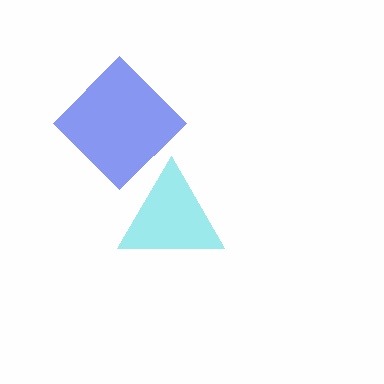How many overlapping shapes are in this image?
There are 2 overlapping shapes in the image.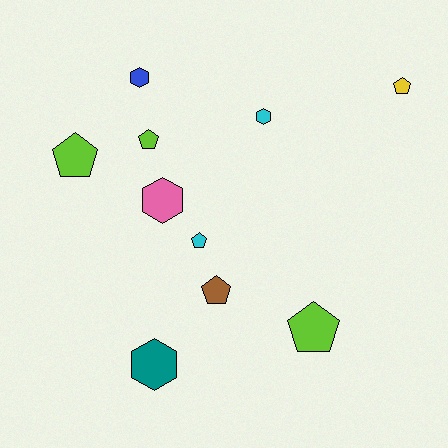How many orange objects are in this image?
There are no orange objects.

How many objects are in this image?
There are 10 objects.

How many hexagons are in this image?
There are 4 hexagons.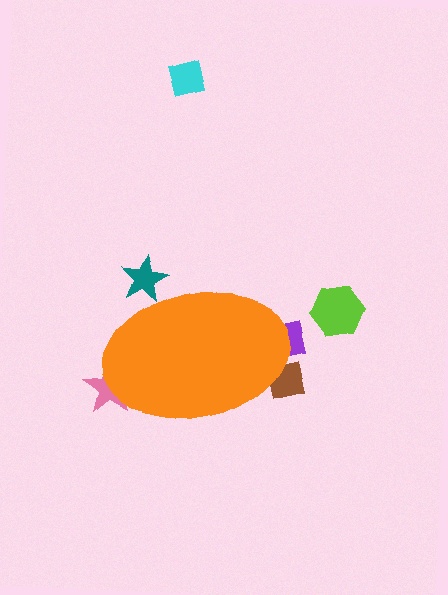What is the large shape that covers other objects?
An orange ellipse.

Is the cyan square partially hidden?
No, the cyan square is fully visible.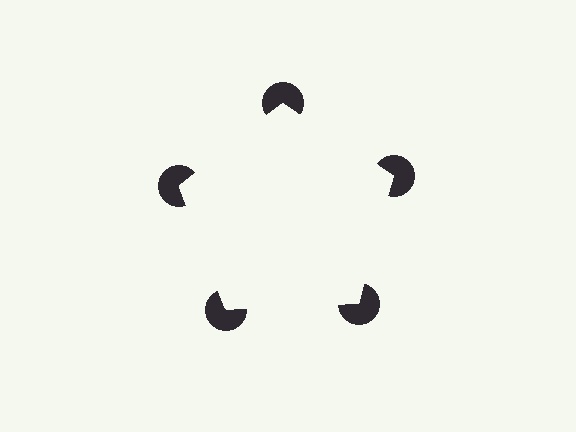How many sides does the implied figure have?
5 sides.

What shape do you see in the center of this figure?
An illusory pentagon — its edges are inferred from the aligned wedge cuts in the pac-man discs, not physically drawn.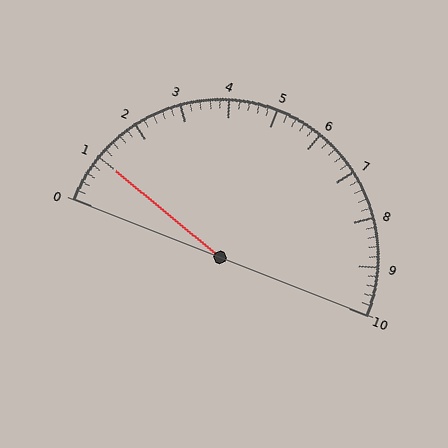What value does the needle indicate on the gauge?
The needle indicates approximately 1.0.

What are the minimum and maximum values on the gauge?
The gauge ranges from 0 to 10.